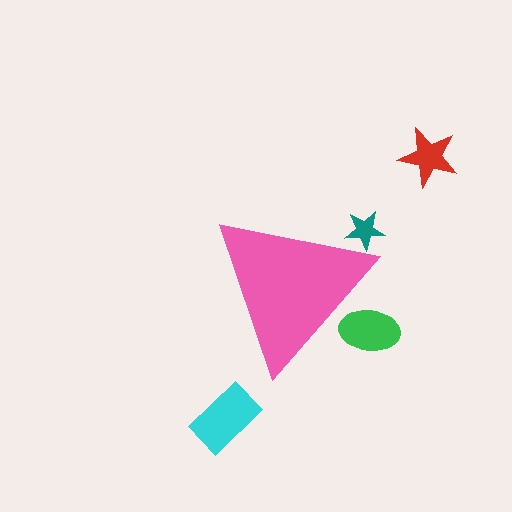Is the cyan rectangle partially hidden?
No, the cyan rectangle is fully visible.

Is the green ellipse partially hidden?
Yes, the green ellipse is partially hidden behind the pink triangle.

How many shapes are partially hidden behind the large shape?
2 shapes are partially hidden.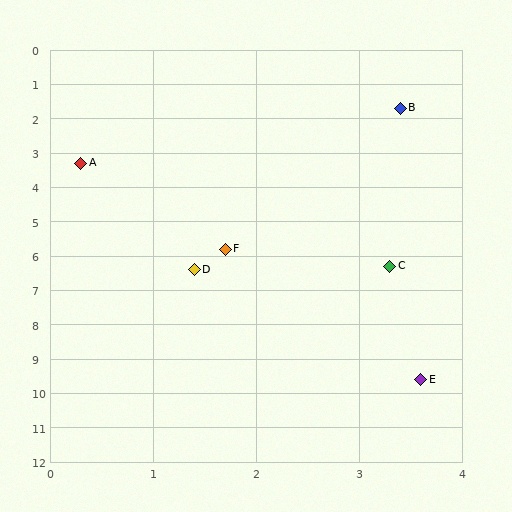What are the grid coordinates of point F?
Point F is at approximately (1.7, 5.8).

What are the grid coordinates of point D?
Point D is at approximately (1.4, 6.4).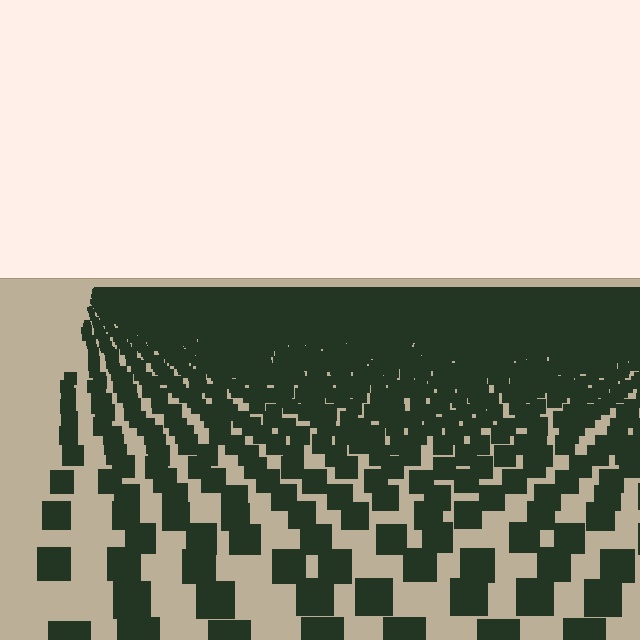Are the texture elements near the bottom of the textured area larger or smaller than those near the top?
Larger. Near the bottom, elements are closer to the viewer and appear at a bigger on-screen size.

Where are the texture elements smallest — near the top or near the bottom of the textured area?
Near the top.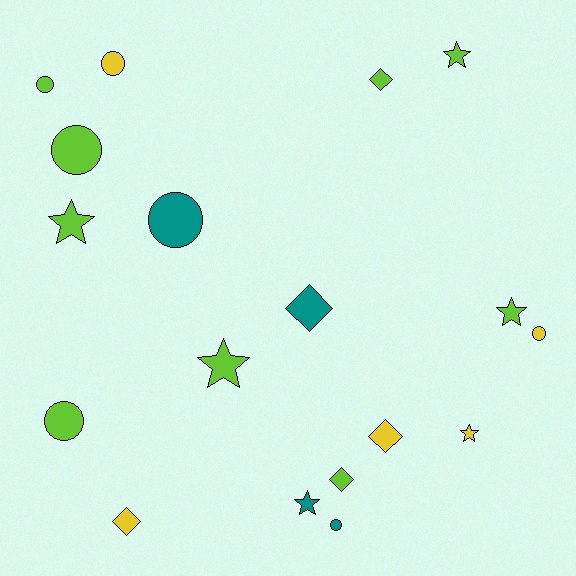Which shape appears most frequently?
Circle, with 7 objects.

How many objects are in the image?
There are 18 objects.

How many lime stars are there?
There are 4 lime stars.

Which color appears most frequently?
Lime, with 9 objects.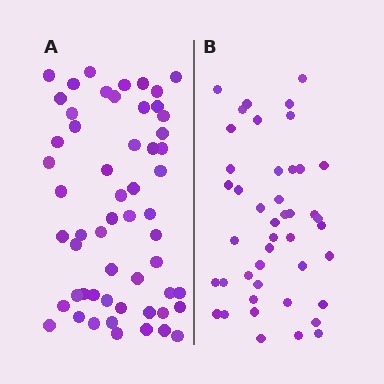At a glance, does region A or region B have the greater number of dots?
Region A (the left region) has more dots.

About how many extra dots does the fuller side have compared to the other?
Region A has roughly 12 or so more dots than region B.